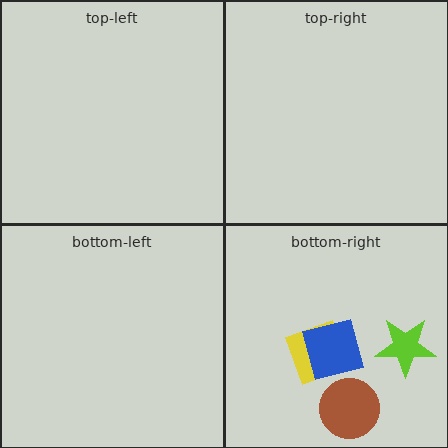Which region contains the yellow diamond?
The bottom-right region.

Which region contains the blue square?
The bottom-right region.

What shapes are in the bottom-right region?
The yellow diamond, the brown circle, the blue square, the lime star.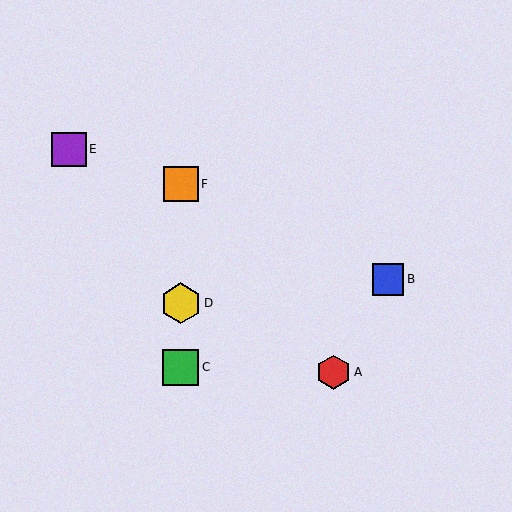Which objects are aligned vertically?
Objects C, D, F are aligned vertically.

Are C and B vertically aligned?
No, C is at x≈181 and B is at x≈388.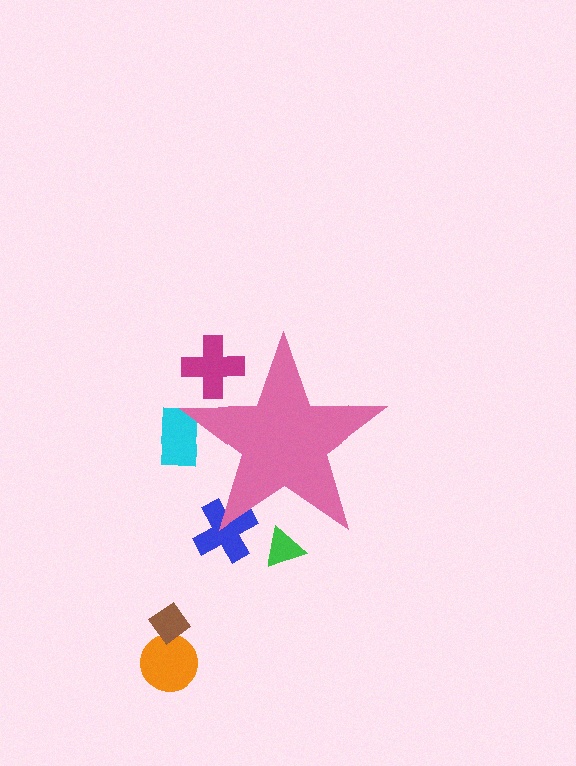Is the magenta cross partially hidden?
Yes, the magenta cross is partially hidden behind the pink star.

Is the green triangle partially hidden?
Yes, the green triangle is partially hidden behind the pink star.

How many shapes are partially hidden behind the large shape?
4 shapes are partially hidden.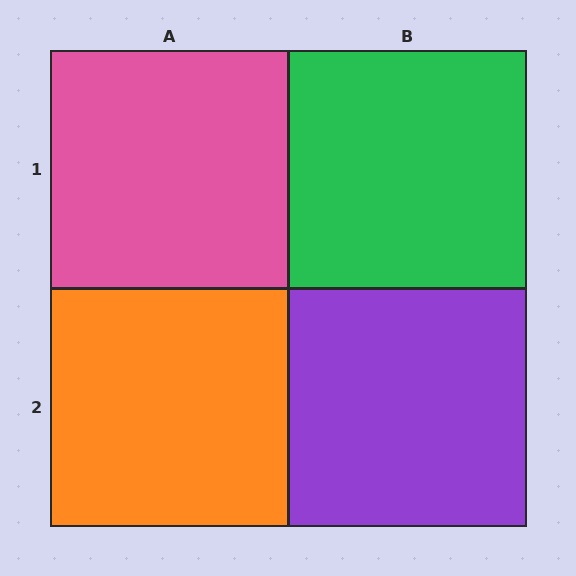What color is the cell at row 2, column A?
Orange.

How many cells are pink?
1 cell is pink.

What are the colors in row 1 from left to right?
Pink, green.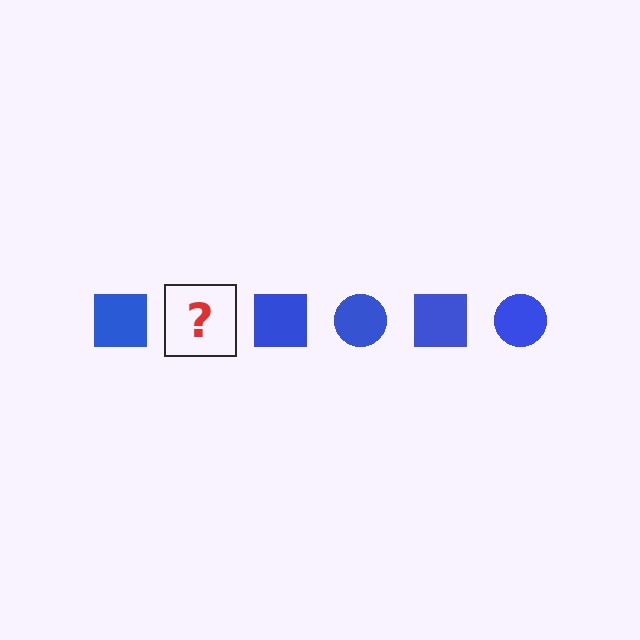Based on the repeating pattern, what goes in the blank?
The blank should be a blue circle.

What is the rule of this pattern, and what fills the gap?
The rule is that the pattern cycles through square, circle shapes in blue. The gap should be filled with a blue circle.